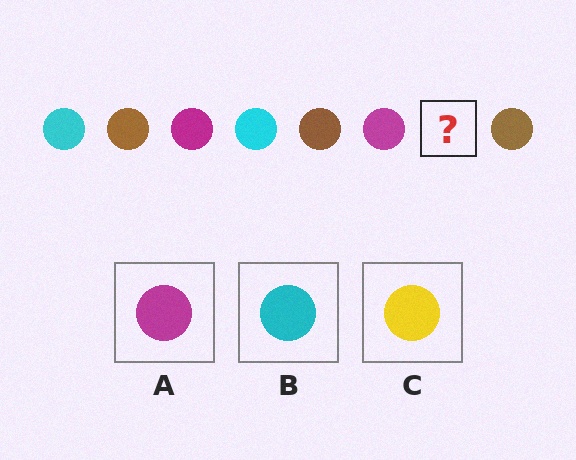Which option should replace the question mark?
Option B.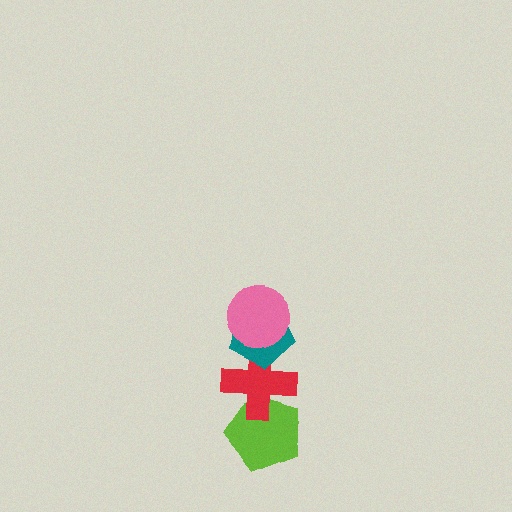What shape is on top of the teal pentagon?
The pink circle is on top of the teal pentagon.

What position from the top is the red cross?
The red cross is 3rd from the top.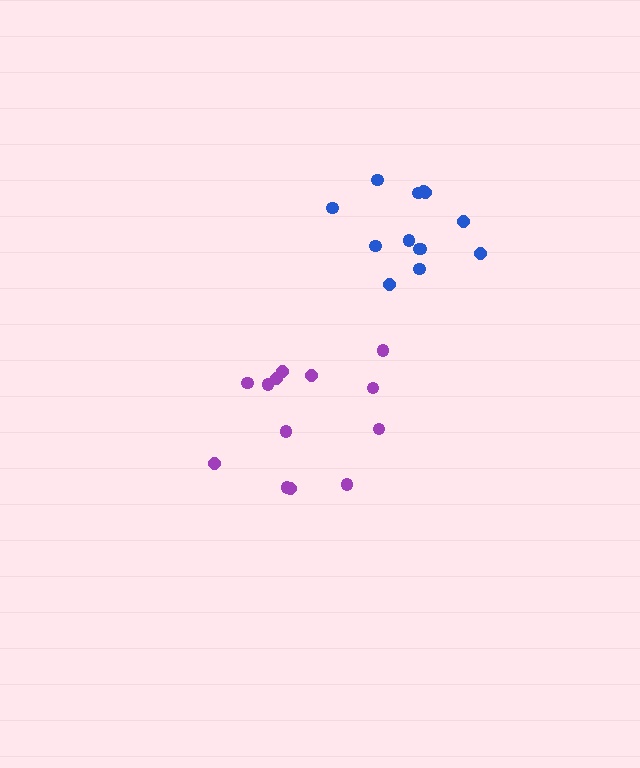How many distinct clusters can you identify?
There are 2 distinct clusters.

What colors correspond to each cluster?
The clusters are colored: purple, blue.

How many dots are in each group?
Group 1: 13 dots, Group 2: 13 dots (26 total).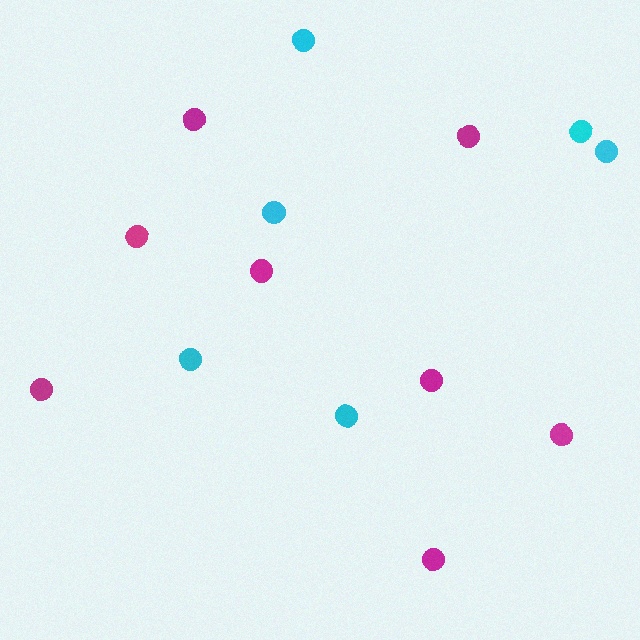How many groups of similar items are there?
There are 2 groups: one group of cyan circles (6) and one group of magenta circles (8).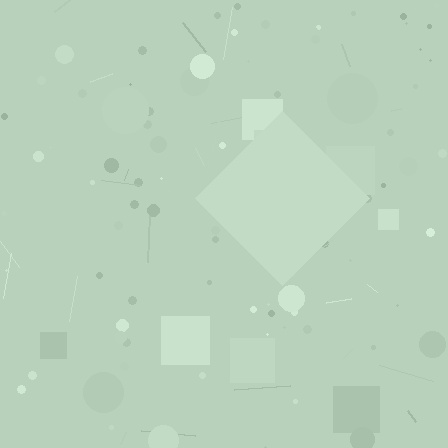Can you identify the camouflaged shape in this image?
The camouflaged shape is a diamond.